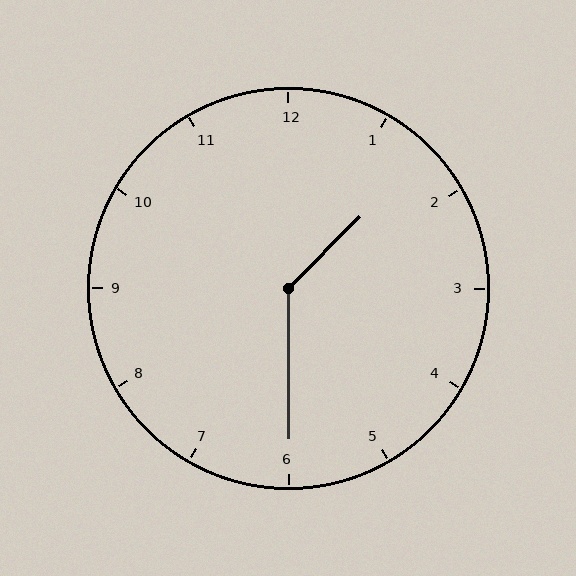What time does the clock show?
1:30.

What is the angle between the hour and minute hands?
Approximately 135 degrees.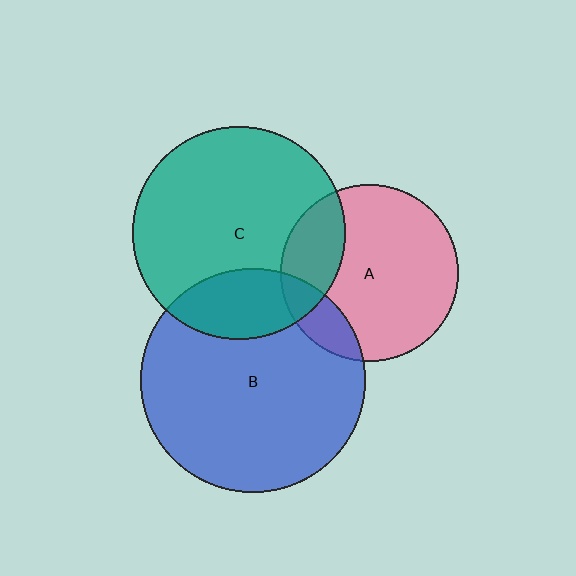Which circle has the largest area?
Circle B (blue).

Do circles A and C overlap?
Yes.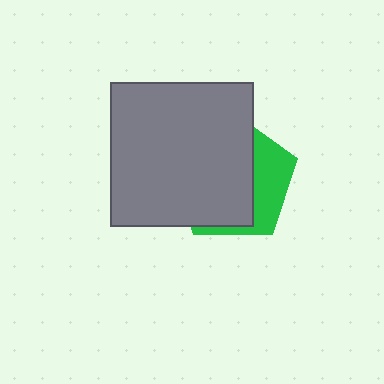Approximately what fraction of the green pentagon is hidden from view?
Roughly 67% of the green pentagon is hidden behind the gray square.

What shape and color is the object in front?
The object in front is a gray square.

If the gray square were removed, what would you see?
You would see the complete green pentagon.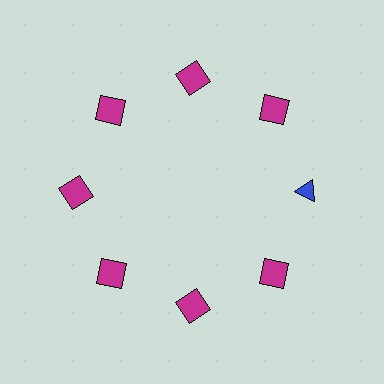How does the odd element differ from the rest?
It differs in both color (blue instead of magenta) and shape (triangle instead of square).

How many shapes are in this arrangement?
There are 8 shapes arranged in a ring pattern.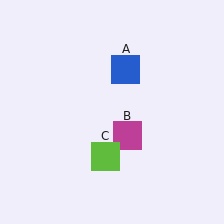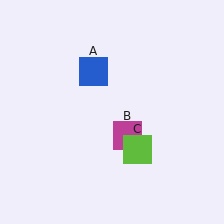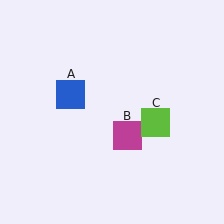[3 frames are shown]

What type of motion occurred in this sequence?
The blue square (object A), lime square (object C) rotated counterclockwise around the center of the scene.